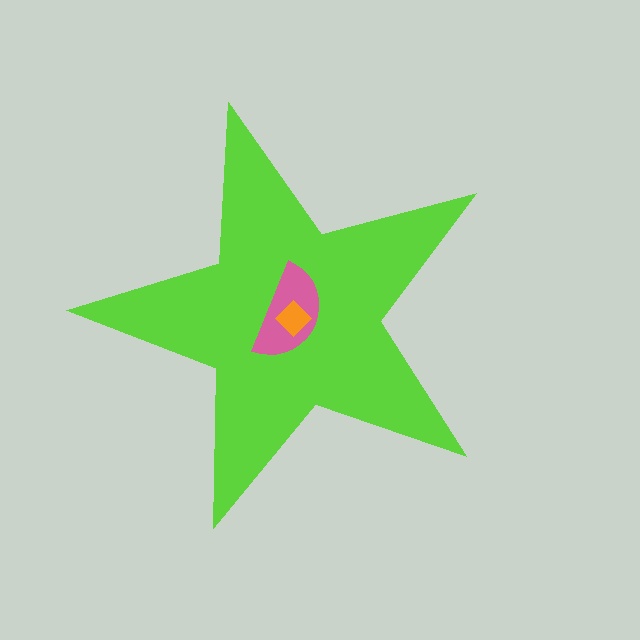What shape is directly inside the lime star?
The pink semicircle.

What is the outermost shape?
The lime star.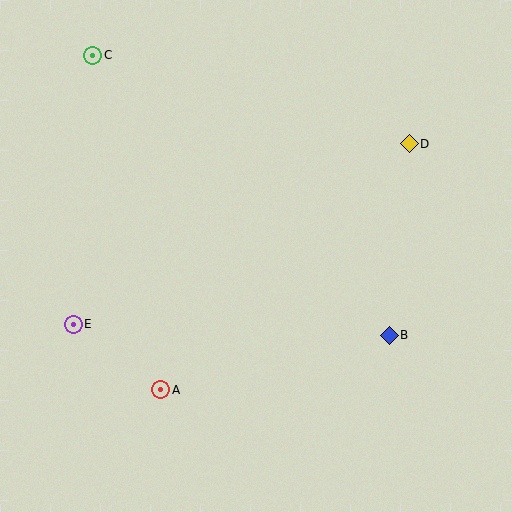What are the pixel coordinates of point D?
Point D is at (409, 144).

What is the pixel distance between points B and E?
The distance between B and E is 316 pixels.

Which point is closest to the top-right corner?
Point D is closest to the top-right corner.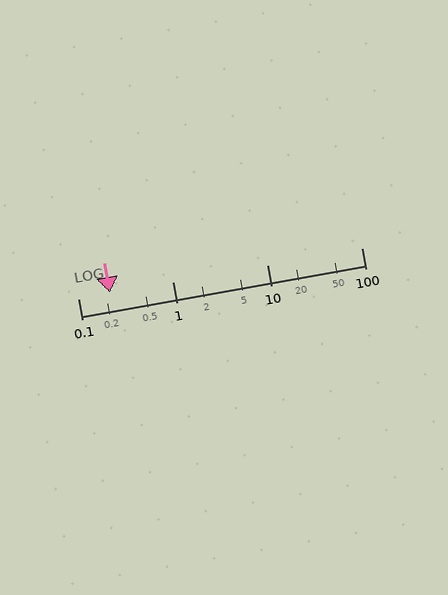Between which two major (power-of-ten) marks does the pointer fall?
The pointer is between 0.1 and 1.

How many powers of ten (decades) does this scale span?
The scale spans 3 decades, from 0.1 to 100.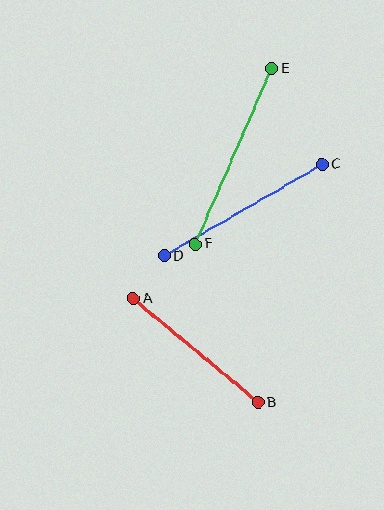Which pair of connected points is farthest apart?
Points E and F are farthest apart.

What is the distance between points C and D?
The distance is approximately 182 pixels.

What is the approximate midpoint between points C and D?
The midpoint is at approximately (243, 210) pixels.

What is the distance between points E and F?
The distance is approximately 191 pixels.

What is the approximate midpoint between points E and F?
The midpoint is at approximately (234, 156) pixels.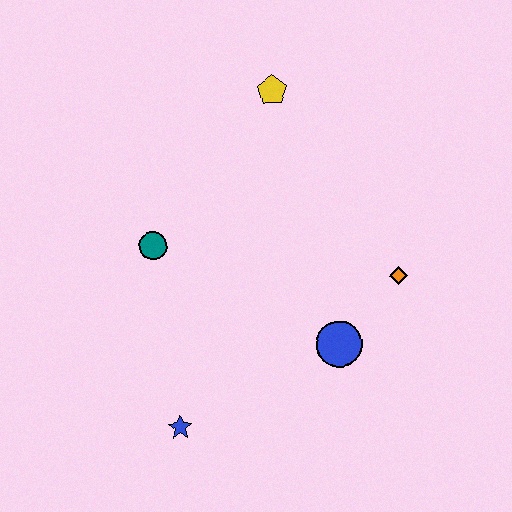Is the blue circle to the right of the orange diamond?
No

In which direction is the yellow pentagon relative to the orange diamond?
The yellow pentagon is above the orange diamond.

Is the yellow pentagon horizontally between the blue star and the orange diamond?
Yes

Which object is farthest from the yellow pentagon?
The blue star is farthest from the yellow pentagon.